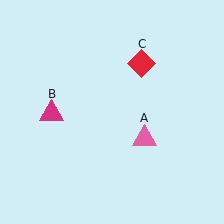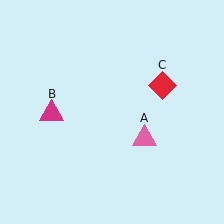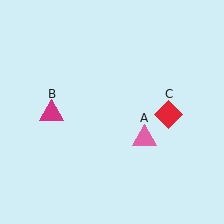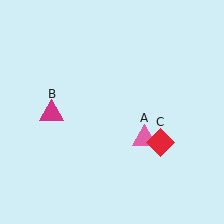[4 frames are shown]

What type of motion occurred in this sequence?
The red diamond (object C) rotated clockwise around the center of the scene.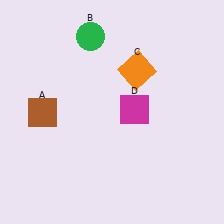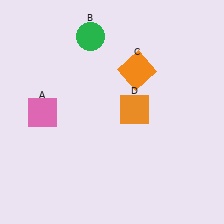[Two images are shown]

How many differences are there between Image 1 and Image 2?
There are 2 differences between the two images.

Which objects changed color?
A changed from brown to pink. D changed from magenta to orange.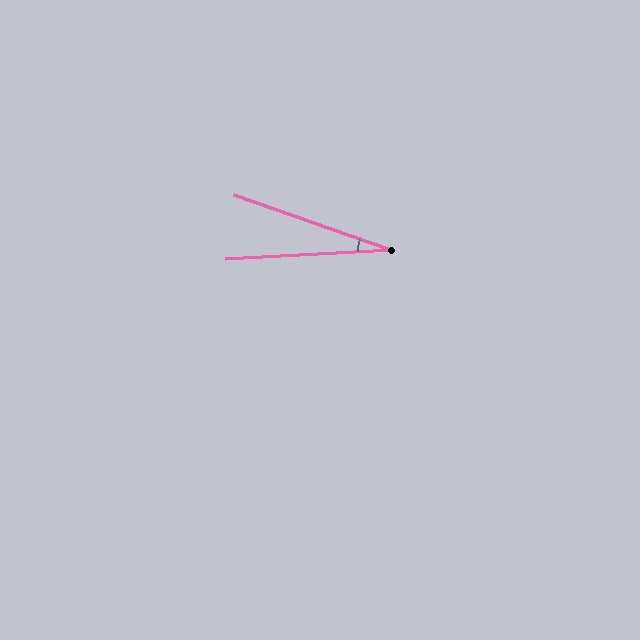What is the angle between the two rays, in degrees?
Approximately 22 degrees.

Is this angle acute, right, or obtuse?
It is acute.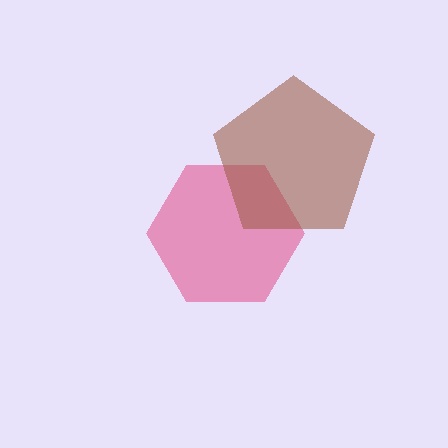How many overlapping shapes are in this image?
There are 2 overlapping shapes in the image.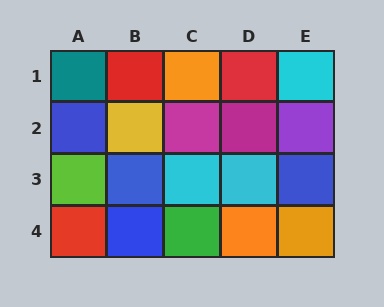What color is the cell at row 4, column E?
Orange.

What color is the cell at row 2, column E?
Purple.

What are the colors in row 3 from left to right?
Lime, blue, cyan, cyan, blue.